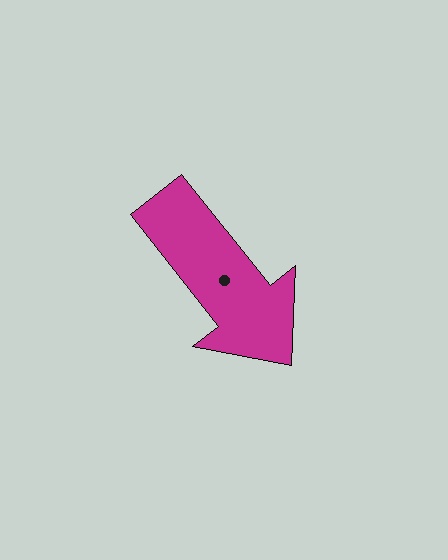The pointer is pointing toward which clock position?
Roughly 5 o'clock.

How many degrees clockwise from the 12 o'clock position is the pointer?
Approximately 142 degrees.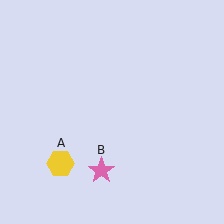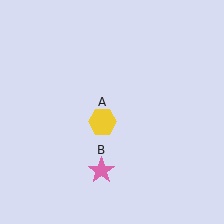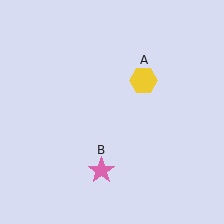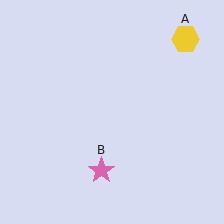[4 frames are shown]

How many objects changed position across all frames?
1 object changed position: yellow hexagon (object A).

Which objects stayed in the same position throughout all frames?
Pink star (object B) remained stationary.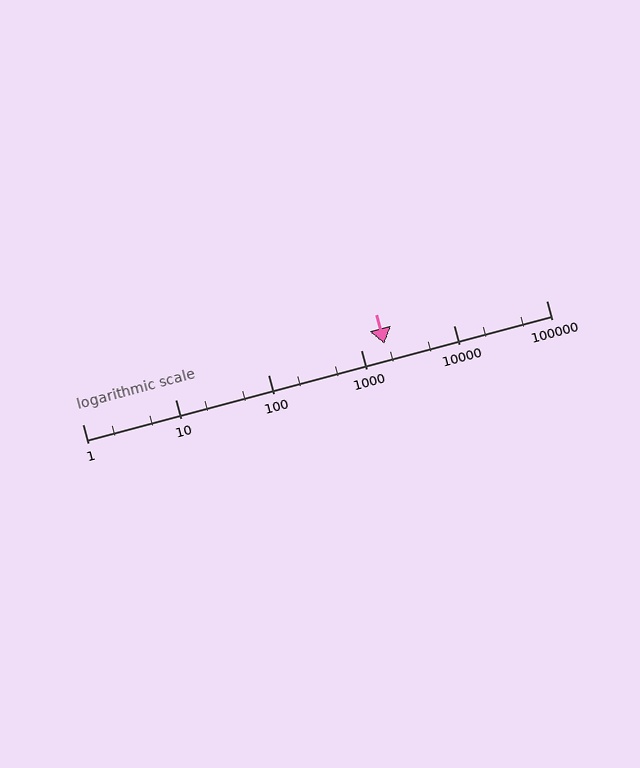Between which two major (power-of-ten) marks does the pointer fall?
The pointer is between 1000 and 10000.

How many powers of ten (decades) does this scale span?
The scale spans 5 decades, from 1 to 100000.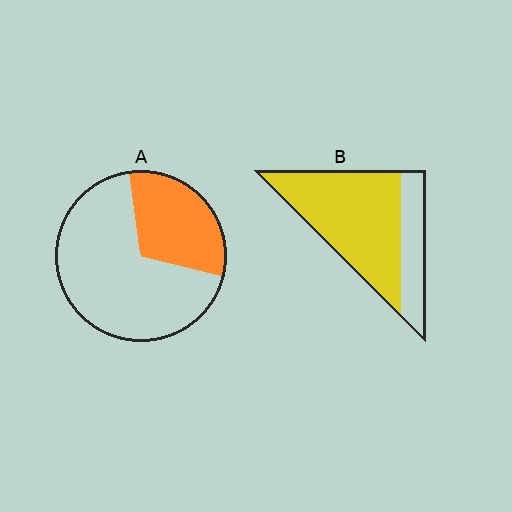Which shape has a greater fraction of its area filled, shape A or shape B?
Shape B.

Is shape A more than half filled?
No.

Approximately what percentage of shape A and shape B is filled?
A is approximately 30% and B is approximately 75%.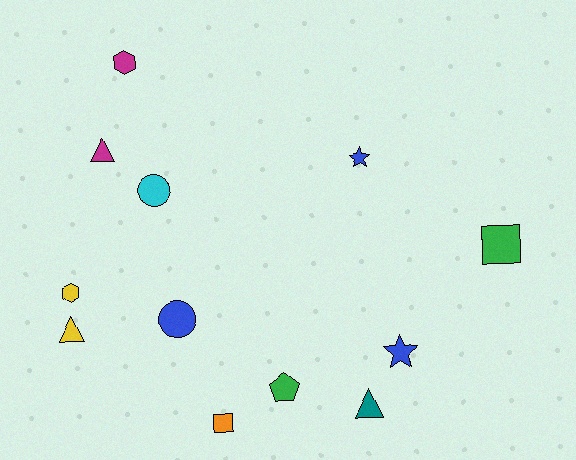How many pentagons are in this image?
There is 1 pentagon.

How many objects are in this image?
There are 12 objects.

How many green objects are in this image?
There are 2 green objects.